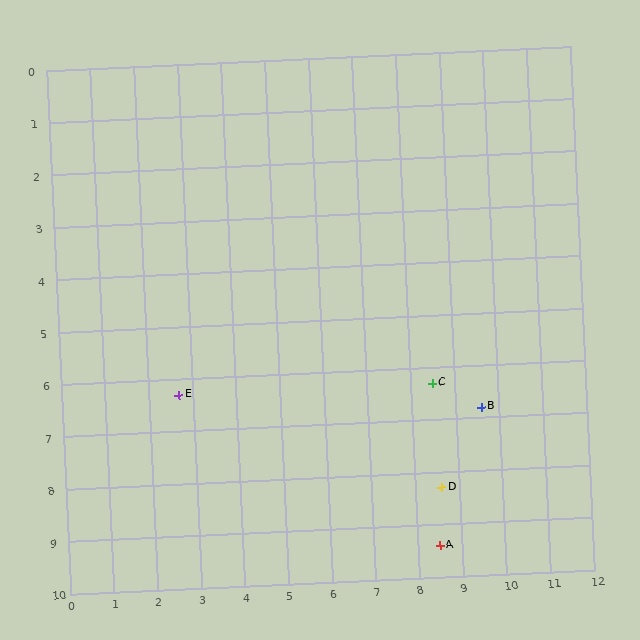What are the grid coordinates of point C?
Point C is at approximately (8.5, 6.3).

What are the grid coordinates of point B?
Point B is at approximately (9.6, 6.8).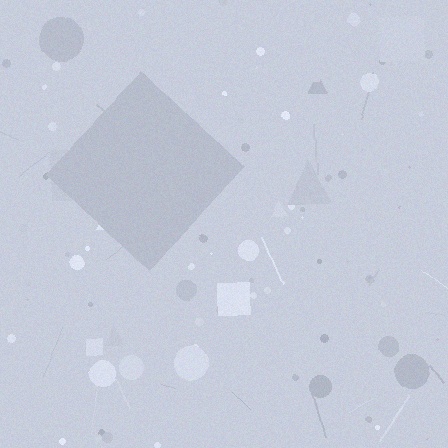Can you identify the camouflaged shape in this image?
The camouflaged shape is a diamond.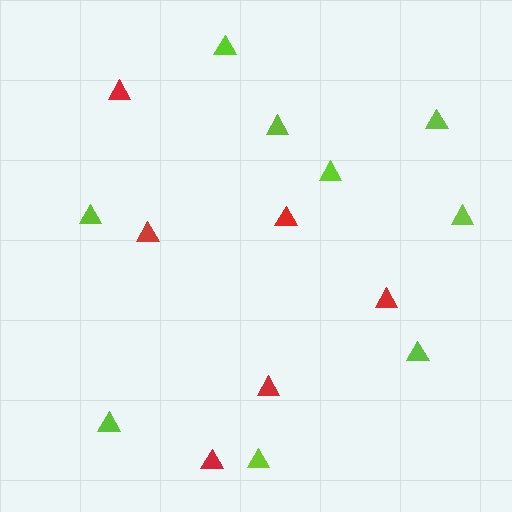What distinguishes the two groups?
There are 2 groups: one group of red triangles (6) and one group of lime triangles (9).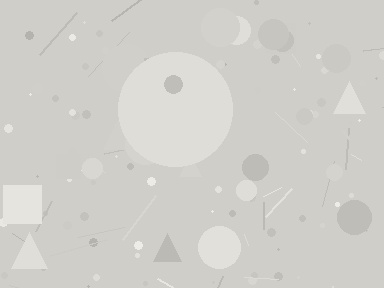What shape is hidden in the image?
A circle is hidden in the image.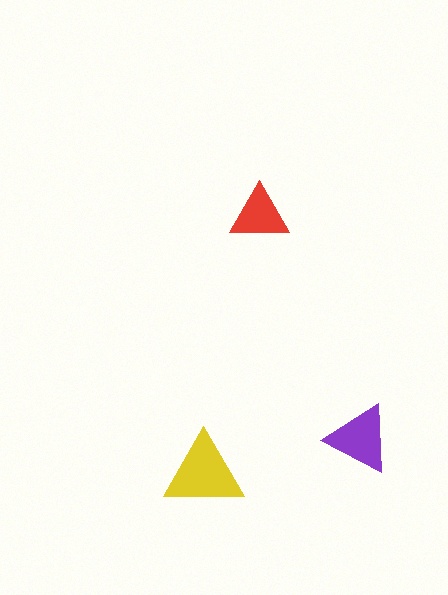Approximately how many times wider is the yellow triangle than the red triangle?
About 1.5 times wider.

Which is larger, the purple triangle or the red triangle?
The purple one.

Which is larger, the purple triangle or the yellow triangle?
The yellow one.